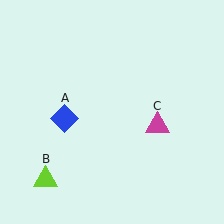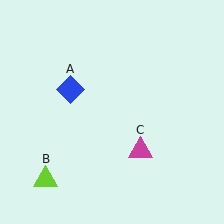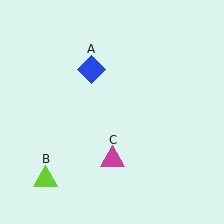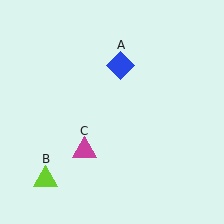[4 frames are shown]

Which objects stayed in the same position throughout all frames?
Lime triangle (object B) remained stationary.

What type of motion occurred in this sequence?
The blue diamond (object A), magenta triangle (object C) rotated clockwise around the center of the scene.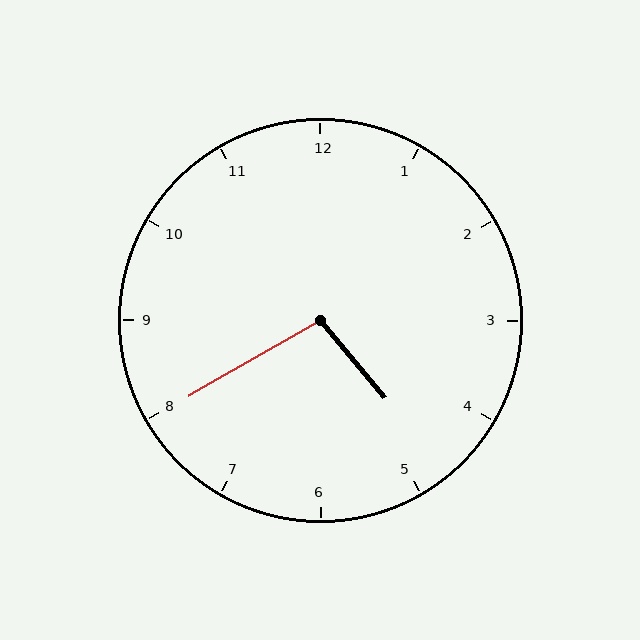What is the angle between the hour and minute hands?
Approximately 100 degrees.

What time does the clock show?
4:40.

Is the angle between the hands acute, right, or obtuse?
It is obtuse.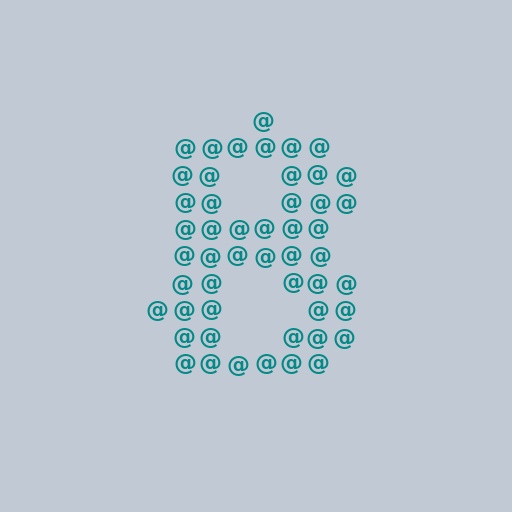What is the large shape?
The large shape is the digit 8.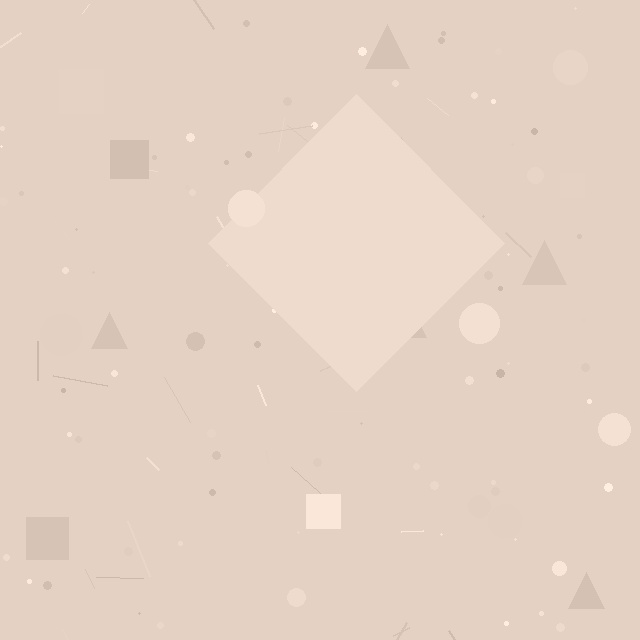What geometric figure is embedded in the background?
A diamond is embedded in the background.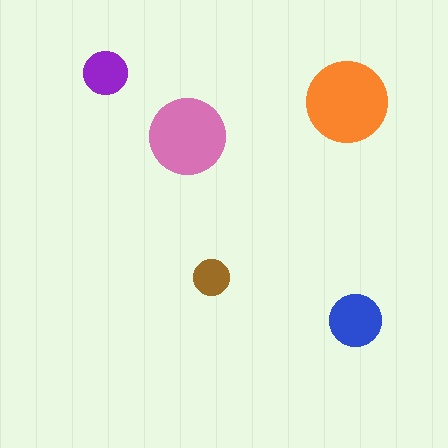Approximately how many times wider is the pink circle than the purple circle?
About 1.5 times wider.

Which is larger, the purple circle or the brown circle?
The purple one.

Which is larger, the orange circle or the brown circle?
The orange one.